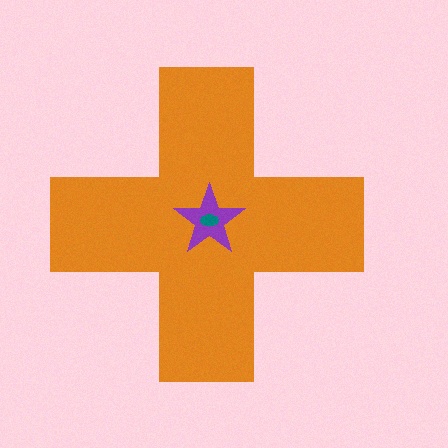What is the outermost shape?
The orange cross.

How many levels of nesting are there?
3.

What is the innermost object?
The teal ellipse.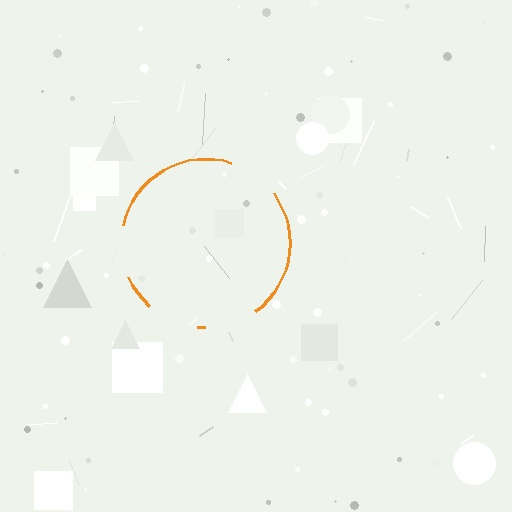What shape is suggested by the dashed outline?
The dashed outline suggests a circle.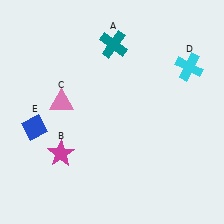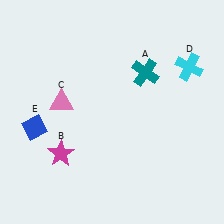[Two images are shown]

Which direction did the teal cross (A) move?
The teal cross (A) moved right.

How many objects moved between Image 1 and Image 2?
1 object moved between the two images.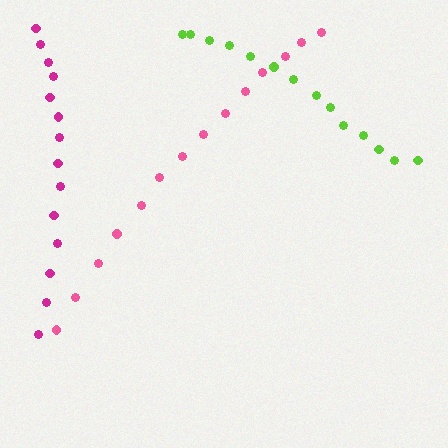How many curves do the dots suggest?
There are 3 distinct paths.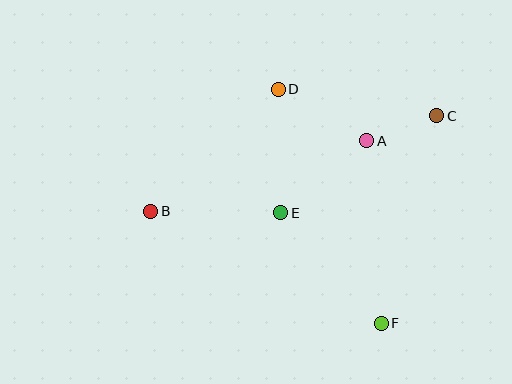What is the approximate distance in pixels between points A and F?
The distance between A and F is approximately 183 pixels.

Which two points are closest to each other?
Points A and C are closest to each other.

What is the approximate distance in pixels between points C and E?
The distance between C and E is approximately 184 pixels.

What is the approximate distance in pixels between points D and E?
The distance between D and E is approximately 123 pixels.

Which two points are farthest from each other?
Points B and C are farthest from each other.